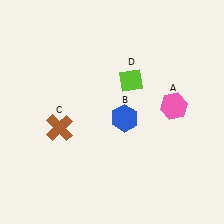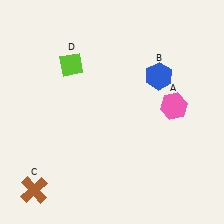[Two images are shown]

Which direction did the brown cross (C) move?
The brown cross (C) moved down.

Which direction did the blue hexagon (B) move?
The blue hexagon (B) moved up.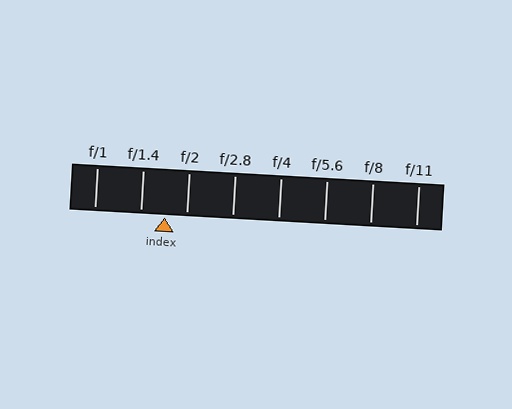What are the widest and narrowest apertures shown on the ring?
The widest aperture shown is f/1 and the narrowest is f/11.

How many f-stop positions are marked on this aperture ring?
There are 8 f-stop positions marked.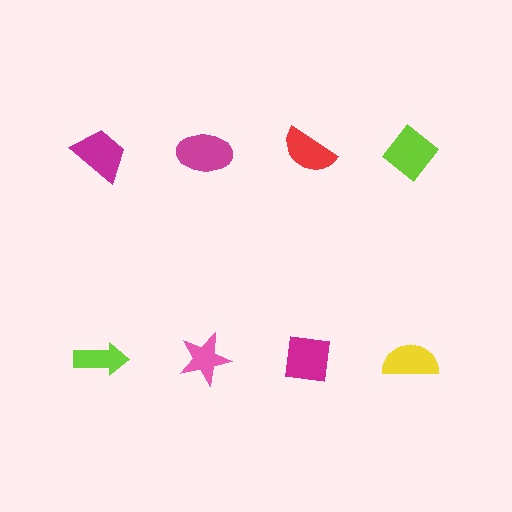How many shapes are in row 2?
4 shapes.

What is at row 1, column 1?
A magenta trapezoid.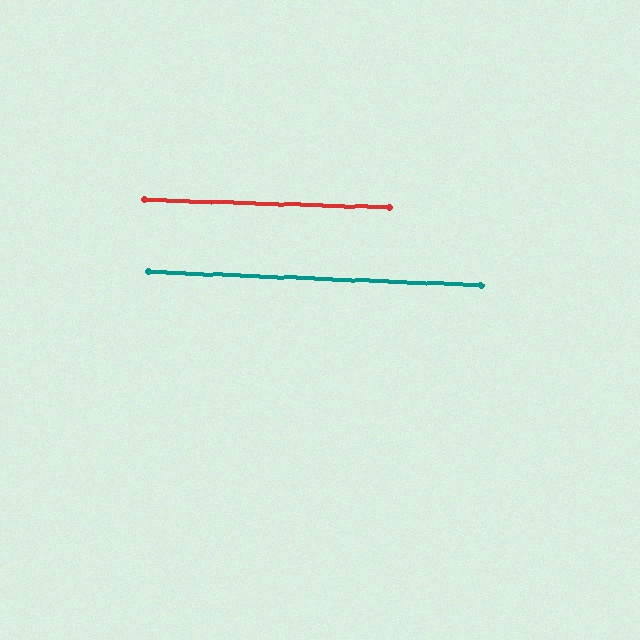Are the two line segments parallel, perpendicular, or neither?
Parallel — their directions differ by only 0.5°.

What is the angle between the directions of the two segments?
Approximately 1 degree.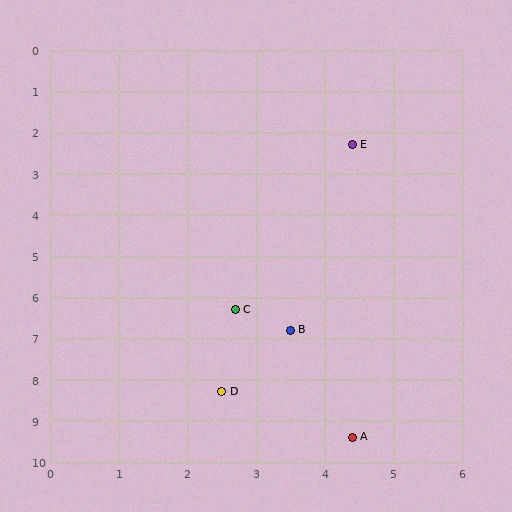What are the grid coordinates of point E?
Point E is at approximately (4.4, 2.3).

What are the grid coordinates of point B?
Point B is at approximately (3.5, 6.8).